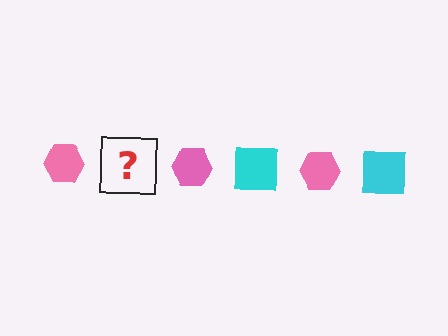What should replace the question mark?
The question mark should be replaced with a cyan square.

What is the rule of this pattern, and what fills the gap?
The rule is that the pattern alternates between pink hexagon and cyan square. The gap should be filled with a cyan square.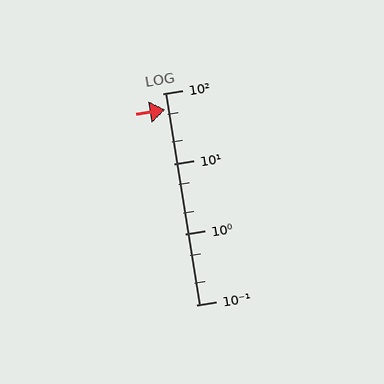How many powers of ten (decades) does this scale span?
The scale spans 3 decades, from 0.1 to 100.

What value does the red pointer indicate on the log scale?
The pointer indicates approximately 58.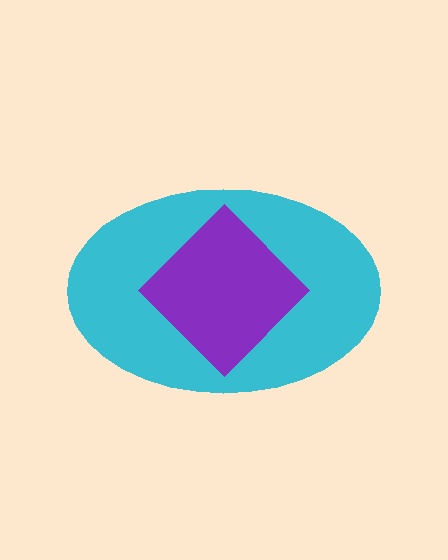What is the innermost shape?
The purple diamond.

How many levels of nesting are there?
2.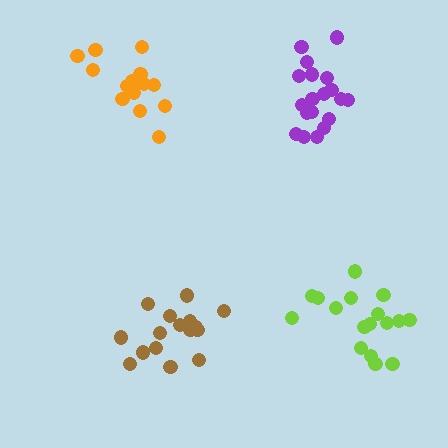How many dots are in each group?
Group 1: 14 dots, Group 2: 16 dots, Group 3: 17 dots, Group 4: 19 dots (66 total).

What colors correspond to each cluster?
The clusters are colored: orange, brown, lime, purple.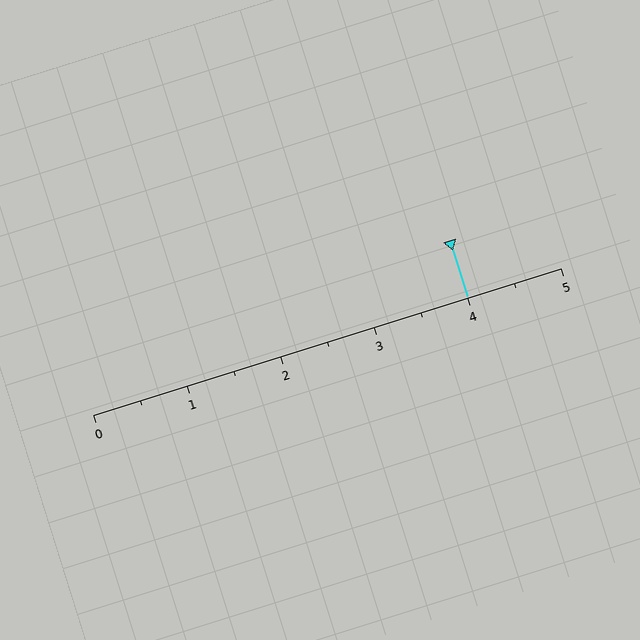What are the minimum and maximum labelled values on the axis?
The axis runs from 0 to 5.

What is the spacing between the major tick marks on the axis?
The major ticks are spaced 1 apart.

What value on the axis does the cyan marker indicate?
The marker indicates approximately 4.